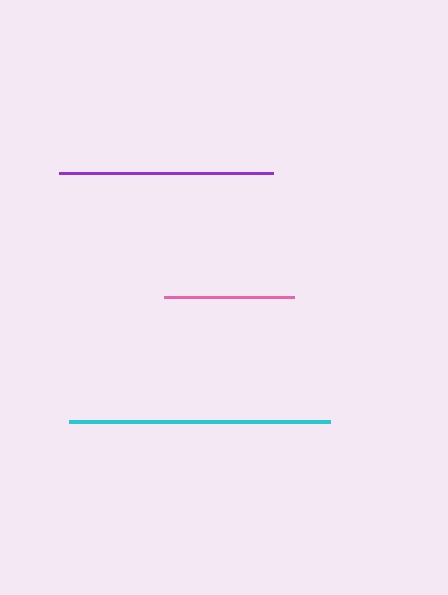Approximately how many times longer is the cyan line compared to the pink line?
The cyan line is approximately 2.0 times the length of the pink line.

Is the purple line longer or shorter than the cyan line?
The cyan line is longer than the purple line.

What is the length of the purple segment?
The purple segment is approximately 214 pixels long.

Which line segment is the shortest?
The pink line is the shortest at approximately 130 pixels.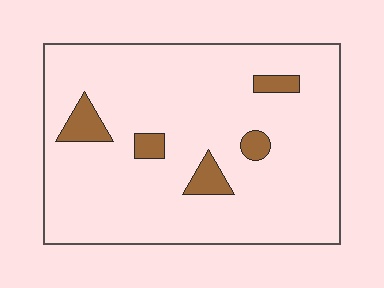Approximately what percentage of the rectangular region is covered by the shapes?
Approximately 10%.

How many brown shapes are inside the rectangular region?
5.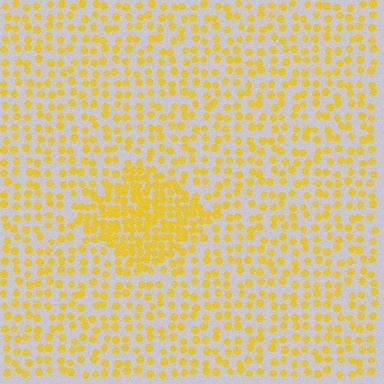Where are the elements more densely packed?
The elements are more densely packed inside the diamond boundary.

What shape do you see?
I see a diamond.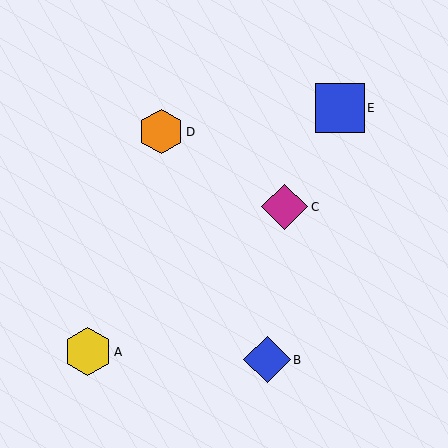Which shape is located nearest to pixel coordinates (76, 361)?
The yellow hexagon (labeled A) at (88, 352) is nearest to that location.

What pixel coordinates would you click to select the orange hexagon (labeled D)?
Click at (161, 132) to select the orange hexagon D.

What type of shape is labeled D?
Shape D is an orange hexagon.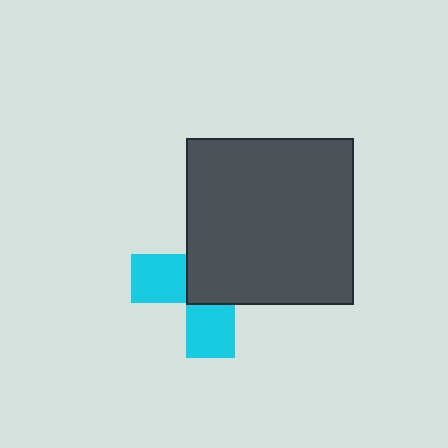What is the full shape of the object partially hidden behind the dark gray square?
The partially hidden object is a cyan cross.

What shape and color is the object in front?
The object in front is a dark gray square.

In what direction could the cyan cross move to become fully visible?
The cyan cross could move toward the lower-left. That would shift it out from behind the dark gray square entirely.